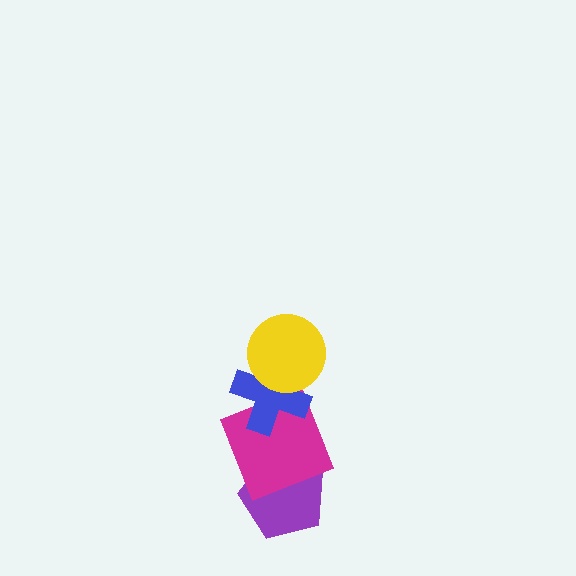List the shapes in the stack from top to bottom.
From top to bottom: the yellow circle, the blue cross, the magenta square, the purple pentagon.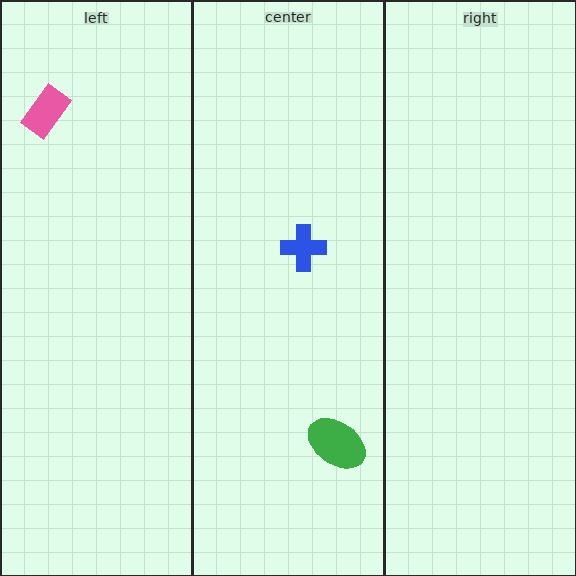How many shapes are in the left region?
1.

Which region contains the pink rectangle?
The left region.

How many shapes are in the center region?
2.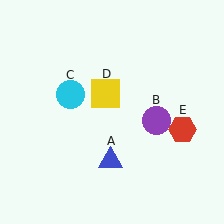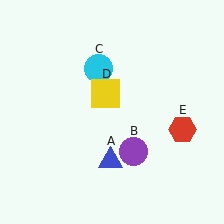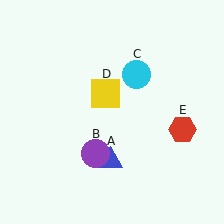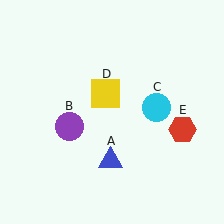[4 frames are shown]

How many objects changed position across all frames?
2 objects changed position: purple circle (object B), cyan circle (object C).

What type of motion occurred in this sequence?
The purple circle (object B), cyan circle (object C) rotated clockwise around the center of the scene.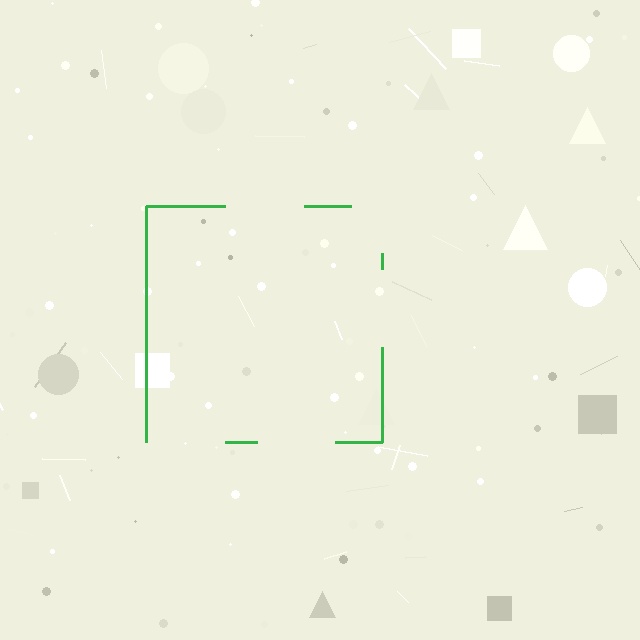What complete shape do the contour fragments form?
The contour fragments form a square.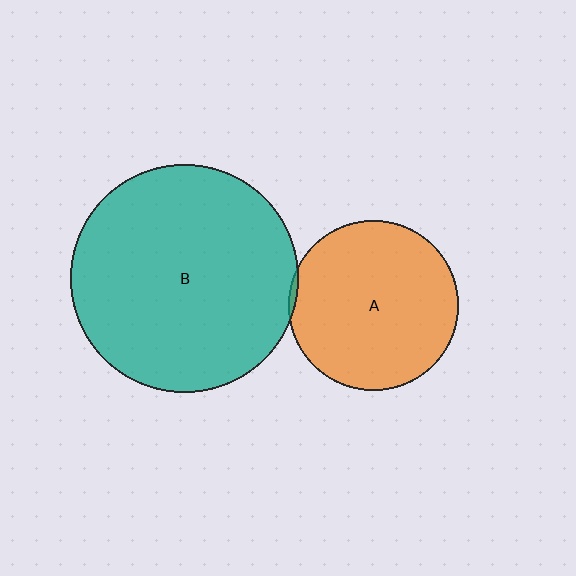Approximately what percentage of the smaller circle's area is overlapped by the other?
Approximately 5%.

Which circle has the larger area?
Circle B (teal).